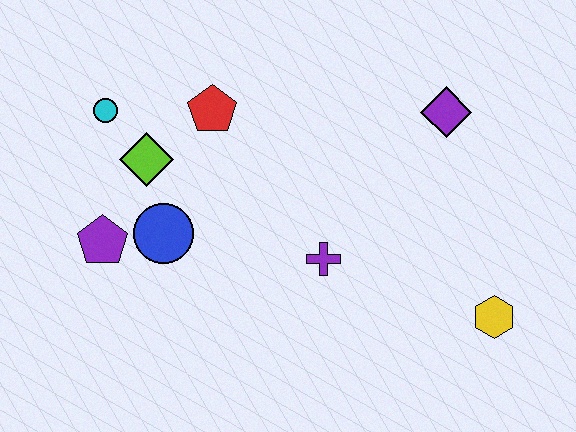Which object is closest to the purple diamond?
The purple cross is closest to the purple diamond.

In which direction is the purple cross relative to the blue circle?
The purple cross is to the right of the blue circle.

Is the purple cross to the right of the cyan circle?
Yes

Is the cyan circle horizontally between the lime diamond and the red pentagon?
No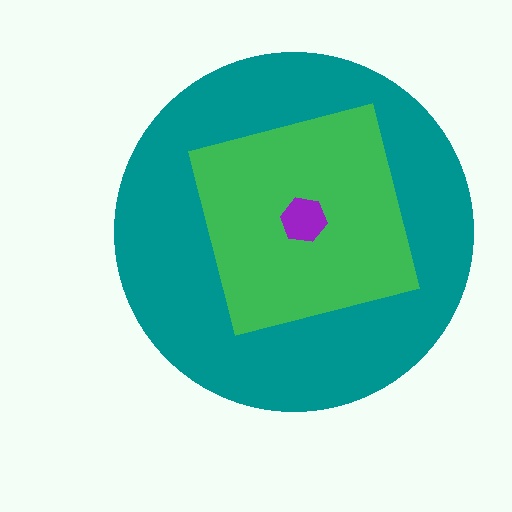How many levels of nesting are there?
3.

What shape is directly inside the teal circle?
The green square.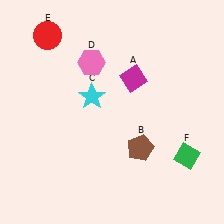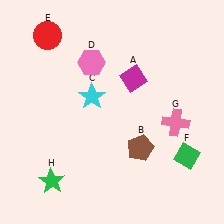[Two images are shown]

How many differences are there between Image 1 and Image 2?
There are 2 differences between the two images.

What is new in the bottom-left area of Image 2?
A green star (H) was added in the bottom-left area of Image 2.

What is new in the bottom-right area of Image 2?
A pink cross (G) was added in the bottom-right area of Image 2.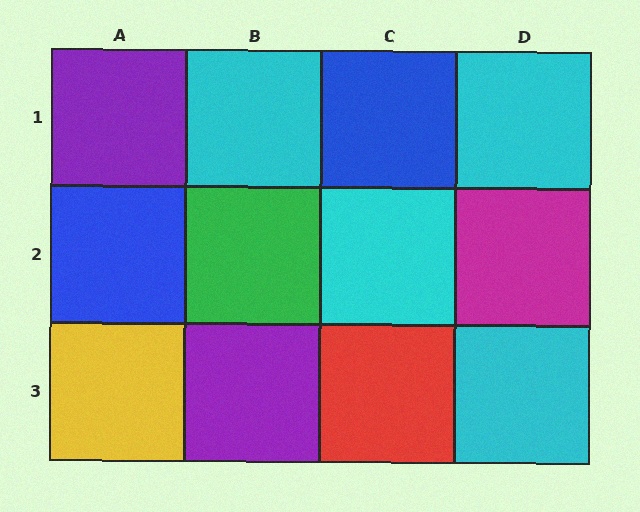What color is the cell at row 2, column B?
Green.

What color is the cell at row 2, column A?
Blue.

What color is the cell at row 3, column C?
Red.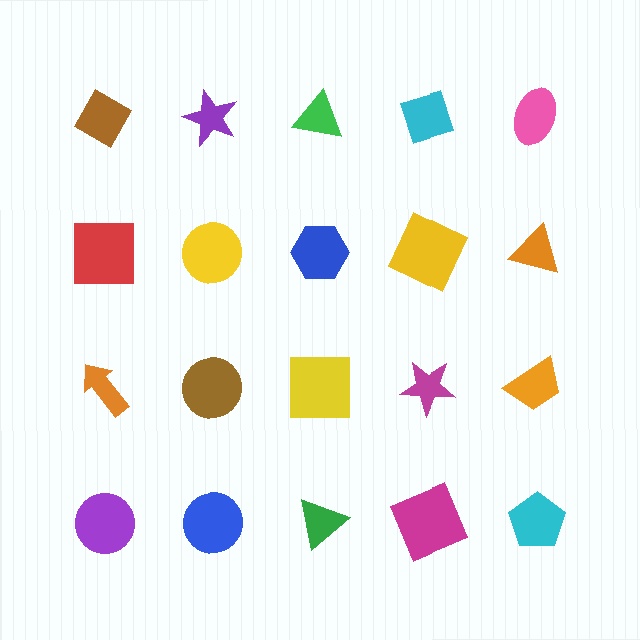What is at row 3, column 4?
A magenta star.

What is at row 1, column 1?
A brown diamond.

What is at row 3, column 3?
A yellow square.